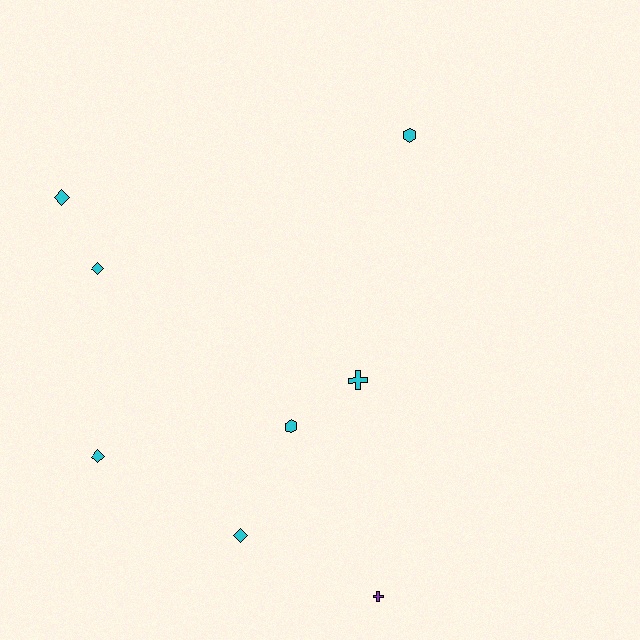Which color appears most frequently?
Cyan, with 7 objects.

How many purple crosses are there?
There is 1 purple cross.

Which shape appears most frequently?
Diamond, with 4 objects.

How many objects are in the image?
There are 8 objects.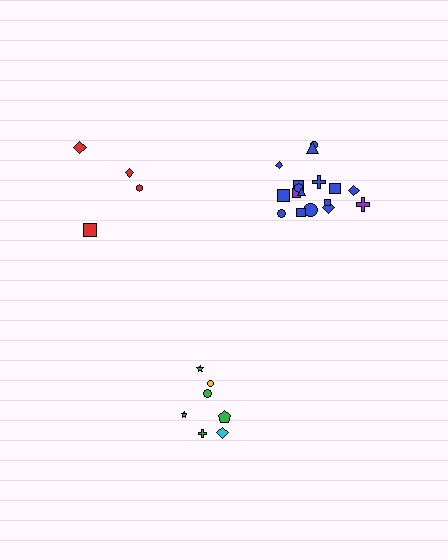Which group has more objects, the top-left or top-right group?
The top-right group.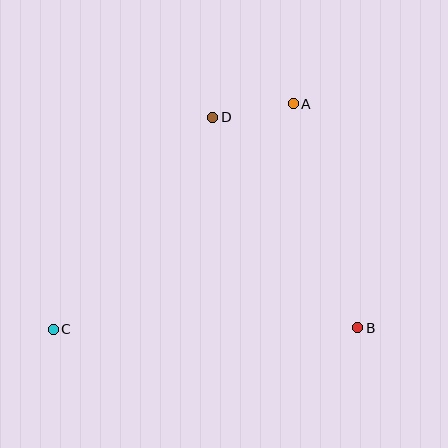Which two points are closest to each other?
Points A and D are closest to each other.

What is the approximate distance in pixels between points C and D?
The distance between C and D is approximately 265 pixels.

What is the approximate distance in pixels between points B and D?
The distance between B and D is approximately 256 pixels.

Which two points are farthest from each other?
Points A and C are farthest from each other.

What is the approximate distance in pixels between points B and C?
The distance between B and C is approximately 305 pixels.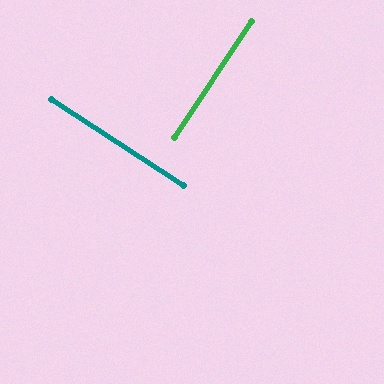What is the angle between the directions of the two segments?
Approximately 90 degrees.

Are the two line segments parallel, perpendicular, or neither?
Perpendicular — they meet at approximately 90°.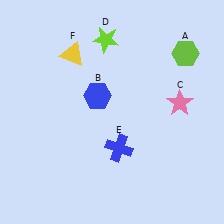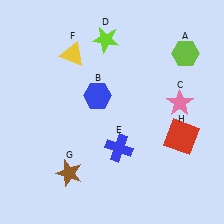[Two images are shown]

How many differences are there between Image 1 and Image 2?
There are 2 differences between the two images.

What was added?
A brown star (G), a red square (H) were added in Image 2.